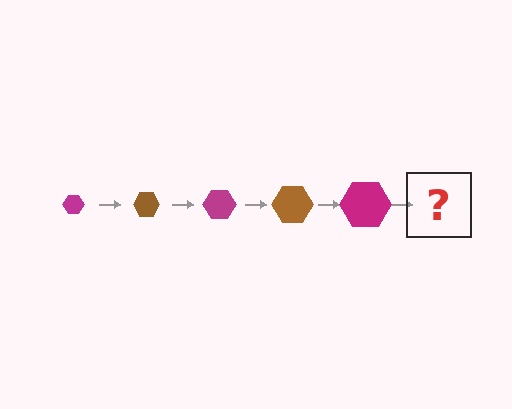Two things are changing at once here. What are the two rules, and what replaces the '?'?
The two rules are that the hexagon grows larger each step and the color cycles through magenta and brown. The '?' should be a brown hexagon, larger than the previous one.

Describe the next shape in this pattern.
It should be a brown hexagon, larger than the previous one.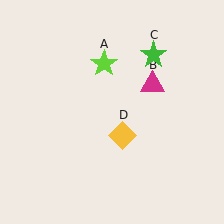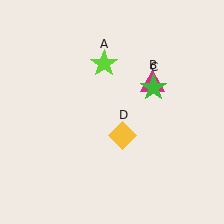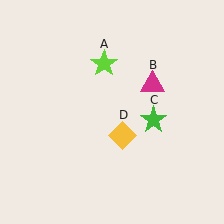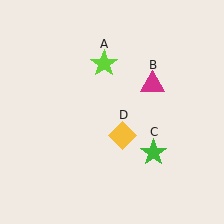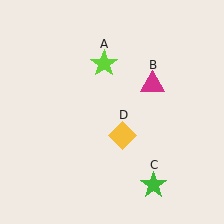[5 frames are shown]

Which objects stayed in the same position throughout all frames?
Lime star (object A) and magenta triangle (object B) and yellow diamond (object D) remained stationary.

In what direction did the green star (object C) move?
The green star (object C) moved down.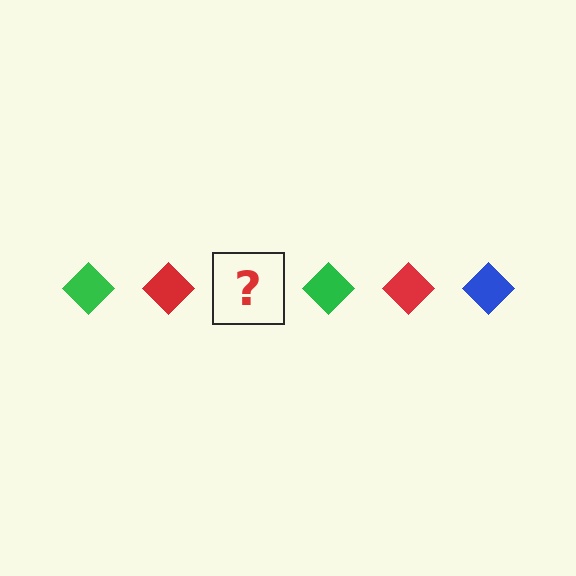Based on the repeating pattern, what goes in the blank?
The blank should be a blue diamond.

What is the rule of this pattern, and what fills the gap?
The rule is that the pattern cycles through green, red, blue diamonds. The gap should be filled with a blue diamond.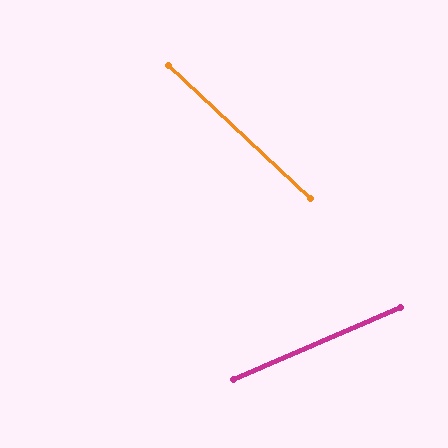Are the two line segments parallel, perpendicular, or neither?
Neither parallel nor perpendicular — they differ by about 66°.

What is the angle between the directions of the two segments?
Approximately 66 degrees.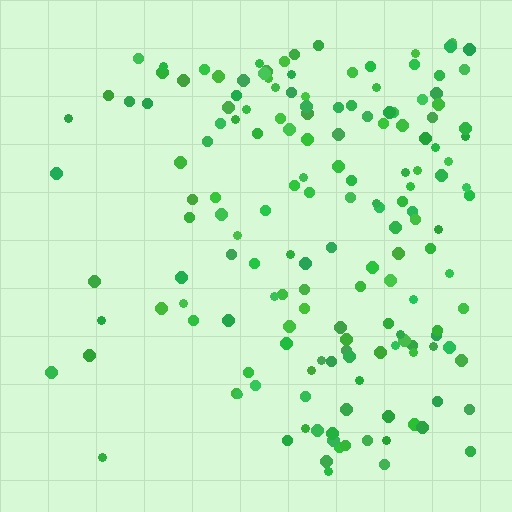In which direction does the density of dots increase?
From left to right, with the right side densest.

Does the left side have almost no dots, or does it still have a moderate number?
Still a moderate number, just noticeably fewer than the right.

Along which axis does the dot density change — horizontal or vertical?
Horizontal.